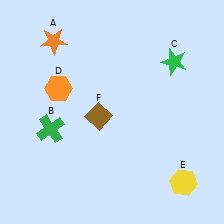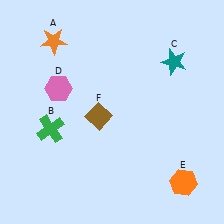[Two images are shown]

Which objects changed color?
C changed from green to teal. D changed from orange to pink. E changed from yellow to orange.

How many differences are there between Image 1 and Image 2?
There are 3 differences between the two images.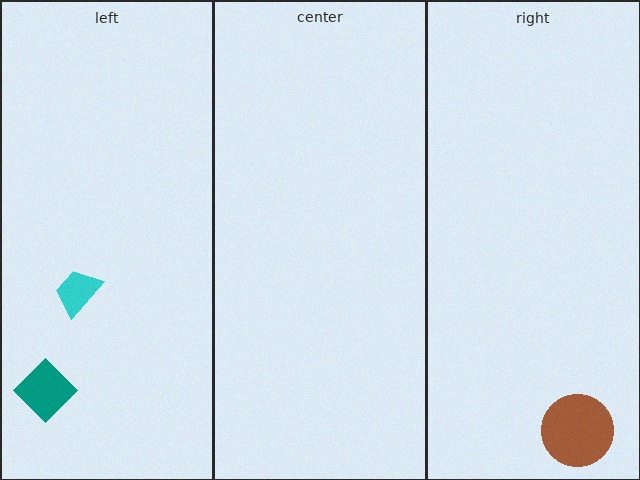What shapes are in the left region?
The cyan trapezoid, the teal diamond.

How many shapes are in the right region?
1.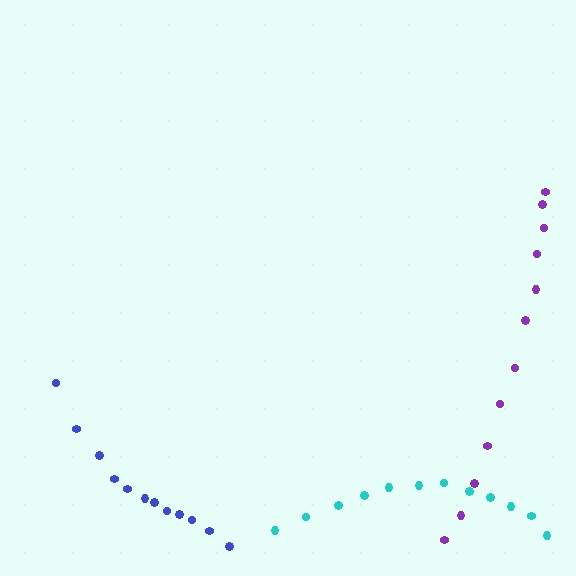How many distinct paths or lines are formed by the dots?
There are 3 distinct paths.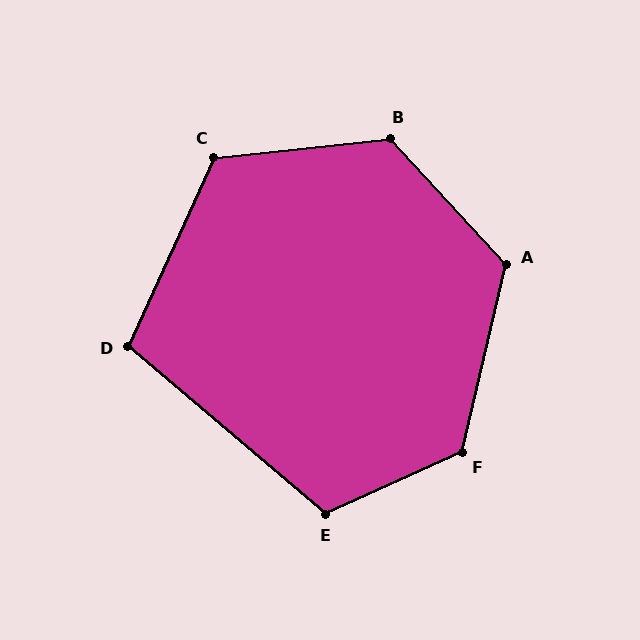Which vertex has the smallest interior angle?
D, at approximately 106 degrees.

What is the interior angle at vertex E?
Approximately 115 degrees (obtuse).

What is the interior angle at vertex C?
Approximately 120 degrees (obtuse).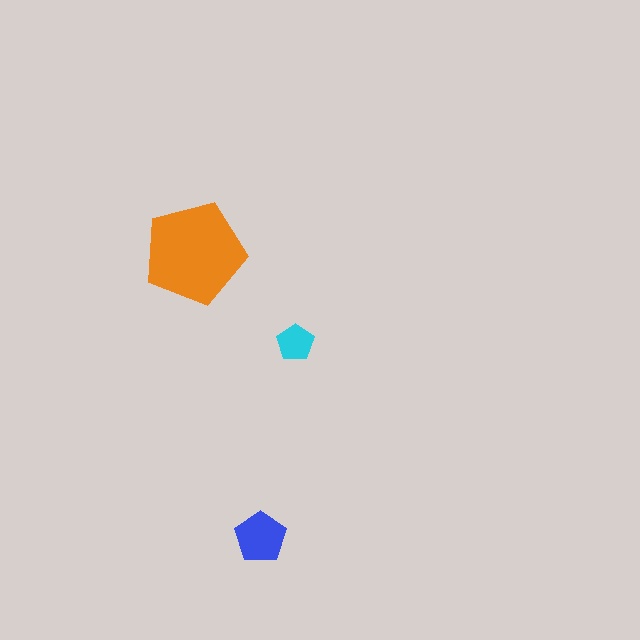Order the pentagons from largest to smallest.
the orange one, the blue one, the cyan one.